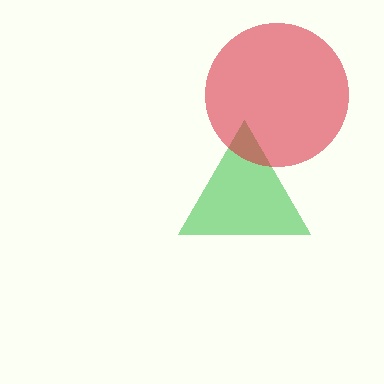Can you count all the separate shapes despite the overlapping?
Yes, there are 2 separate shapes.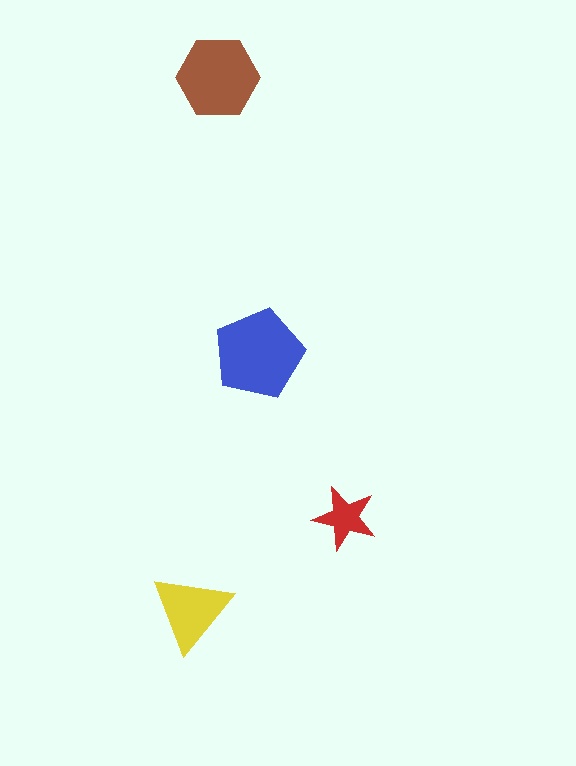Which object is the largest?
The blue pentagon.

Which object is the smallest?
The red star.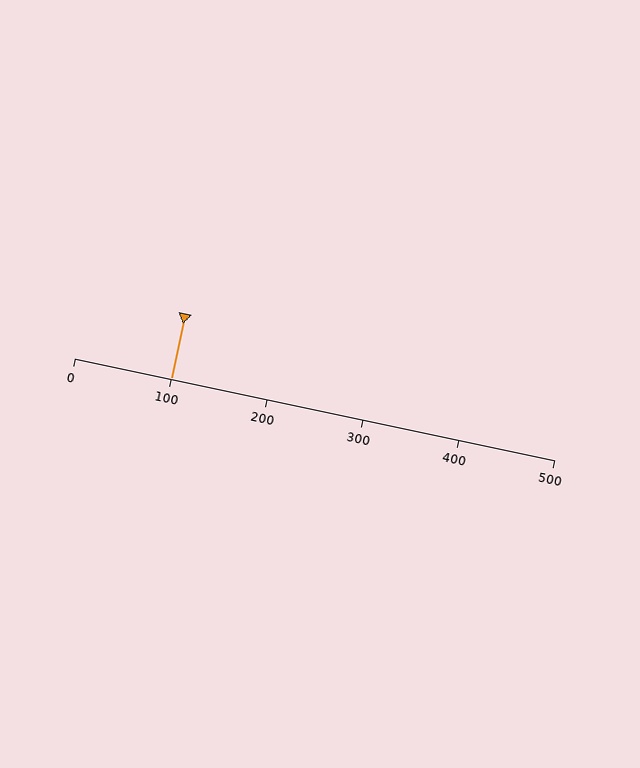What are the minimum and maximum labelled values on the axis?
The axis runs from 0 to 500.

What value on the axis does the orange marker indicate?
The marker indicates approximately 100.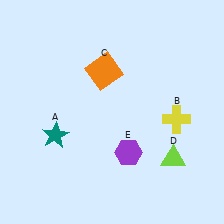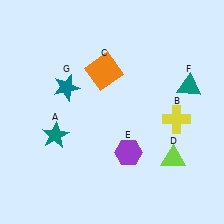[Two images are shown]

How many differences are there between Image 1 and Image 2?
There are 2 differences between the two images.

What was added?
A teal triangle (F), a teal star (G) were added in Image 2.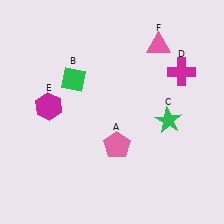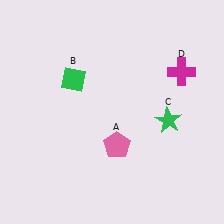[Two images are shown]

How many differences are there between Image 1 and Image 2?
There are 2 differences between the two images.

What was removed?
The magenta hexagon (E), the pink triangle (F) were removed in Image 2.